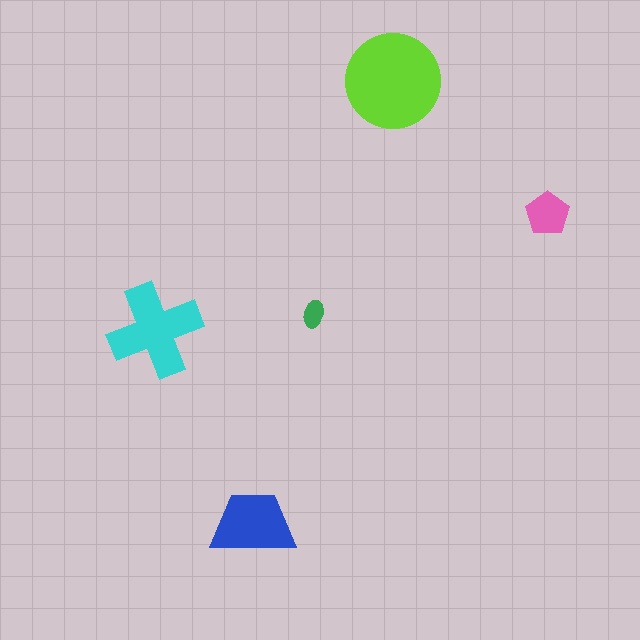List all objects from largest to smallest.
The lime circle, the cyan cross, the blue trapezoid, the pink pentagon, the green ellipse.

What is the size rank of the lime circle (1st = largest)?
1st.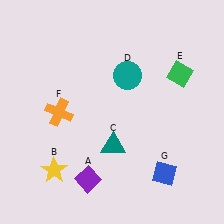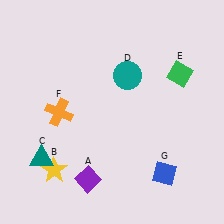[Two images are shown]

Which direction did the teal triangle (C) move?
The teal triangle (C) moved left.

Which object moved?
The teal triangle (C) moved left.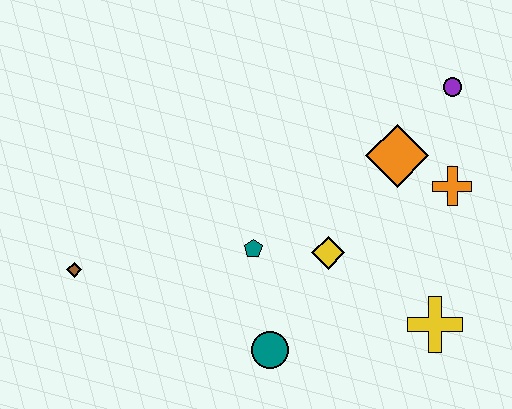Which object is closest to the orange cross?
The orange diamond is closest to the orange cross.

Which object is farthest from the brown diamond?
The purple circle is farthest from the brown diamond.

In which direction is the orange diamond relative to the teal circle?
The orange diamond is above the teal circle.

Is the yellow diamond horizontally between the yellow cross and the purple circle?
No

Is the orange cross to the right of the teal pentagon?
Yes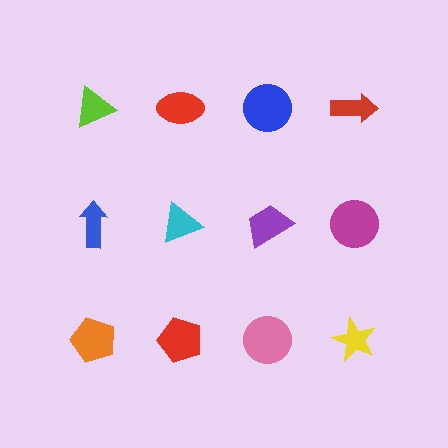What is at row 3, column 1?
An orange pentagon.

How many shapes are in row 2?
4 shapes.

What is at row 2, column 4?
A magenta circle.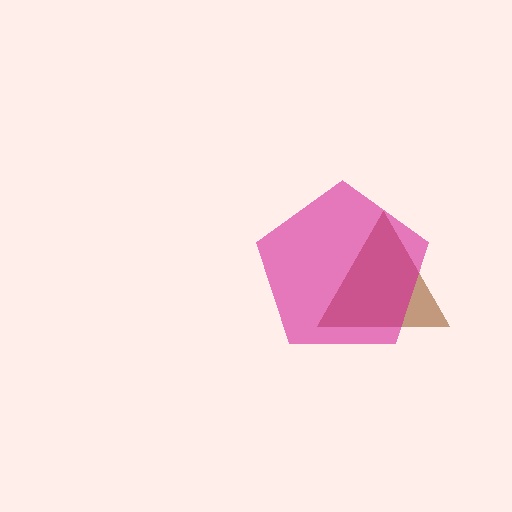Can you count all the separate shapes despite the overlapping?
Yes, there are 2 separate shapes.